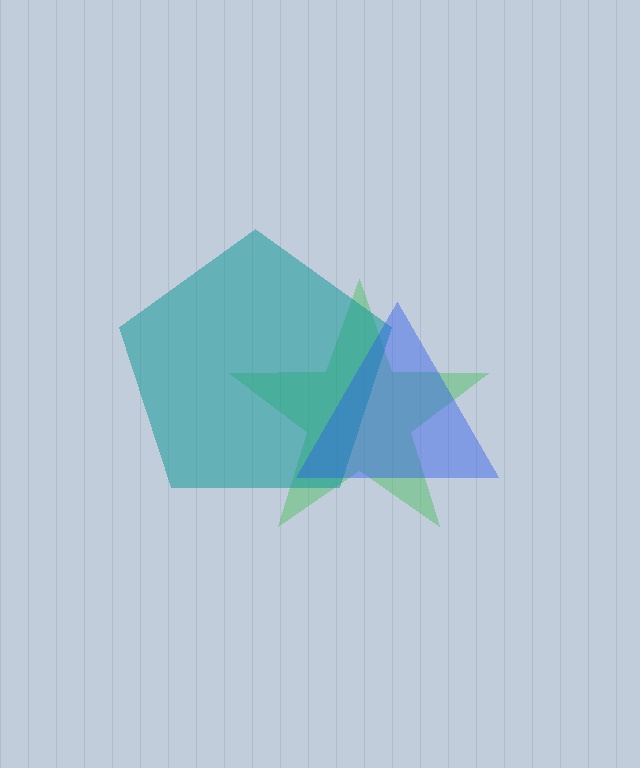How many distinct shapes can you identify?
There are 3 distinct shapes: a green star, a teal pentagon, a blue triangle.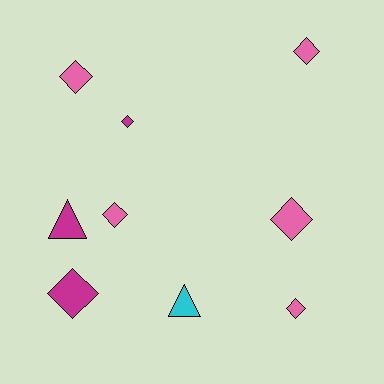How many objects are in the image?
There are 9 objects.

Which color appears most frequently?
Pink, with 5 objects.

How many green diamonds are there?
There are no green diamonds.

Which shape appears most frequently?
Diamond, with 7 objects.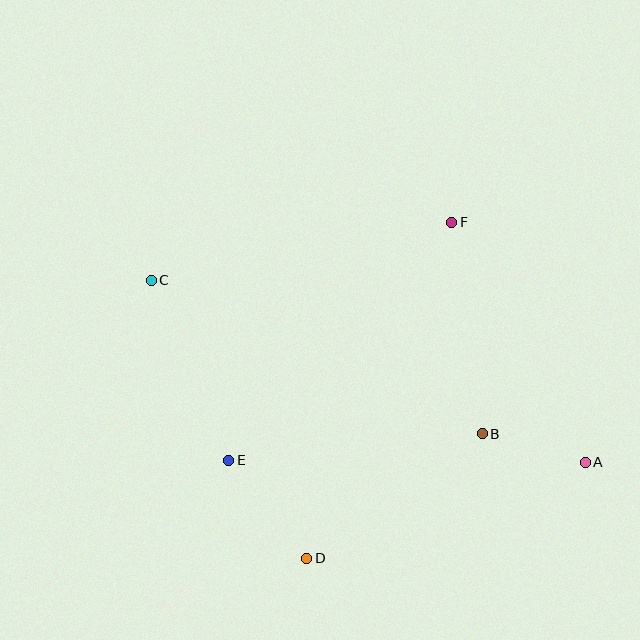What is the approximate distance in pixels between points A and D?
The distance between A and D is approximately 295 pixels.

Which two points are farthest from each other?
Points A and C are farthest from each other.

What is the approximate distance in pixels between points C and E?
The distance between C and E is approximately 196 pixels.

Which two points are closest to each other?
Points A and B are closest to each other.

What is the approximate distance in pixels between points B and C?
The distance between B and C is approximately 365 pixels.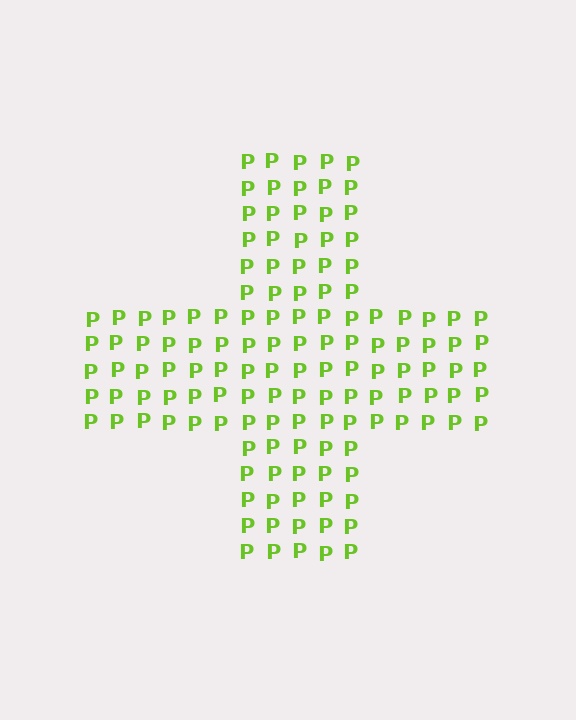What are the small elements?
The small elements are letter P's.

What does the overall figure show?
The overall figure shows a cross.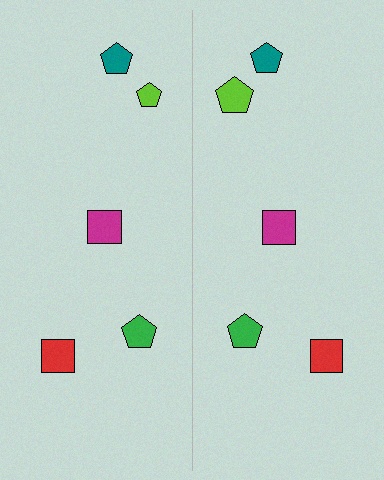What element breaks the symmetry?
The lime pentagon on the right side has a different size than its mirror counterpart.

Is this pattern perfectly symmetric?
No, the pattern is not perfectly symmetric. The lime pentagon on the right side has a different size than its mirror counterpart.